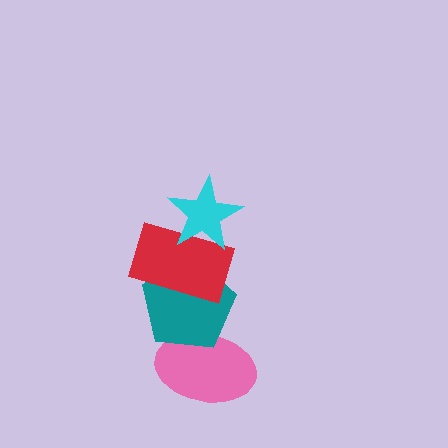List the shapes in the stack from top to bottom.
From top to bottom: the cyan star, the red rectangle, the teal pentagon, the pink ellipse.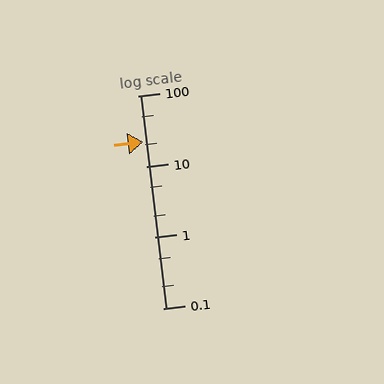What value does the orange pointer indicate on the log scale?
The pointer indicates approximately 22.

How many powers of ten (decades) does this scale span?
The scale spans 3 decades, from 0.1 to 100.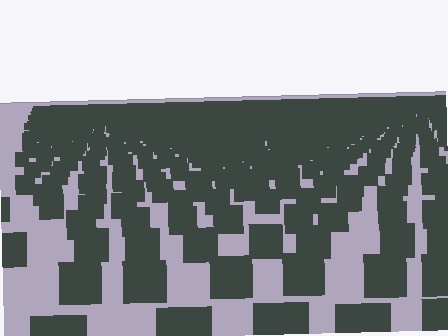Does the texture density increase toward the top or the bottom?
Density increases toward the top.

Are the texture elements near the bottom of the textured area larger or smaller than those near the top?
Larger. Near the bottom, elements are closer to the viewer and appear at a bigger on-screen size.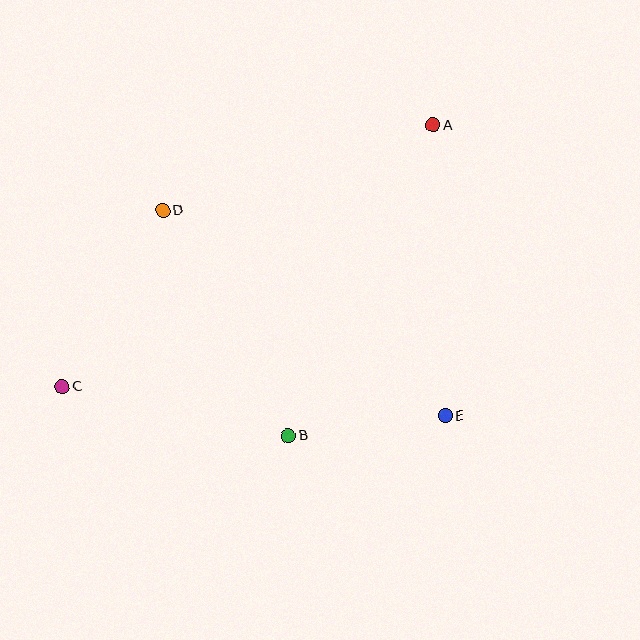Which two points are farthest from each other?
Points A and C are farthest from each other.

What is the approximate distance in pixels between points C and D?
The distance between C and D is approximately 203 pixels.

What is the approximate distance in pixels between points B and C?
The distance between B and C is approximately 231 pixels.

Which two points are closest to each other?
Points B and E are closest to each other.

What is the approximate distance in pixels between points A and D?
The distance between A and D is approximately 284 pixels.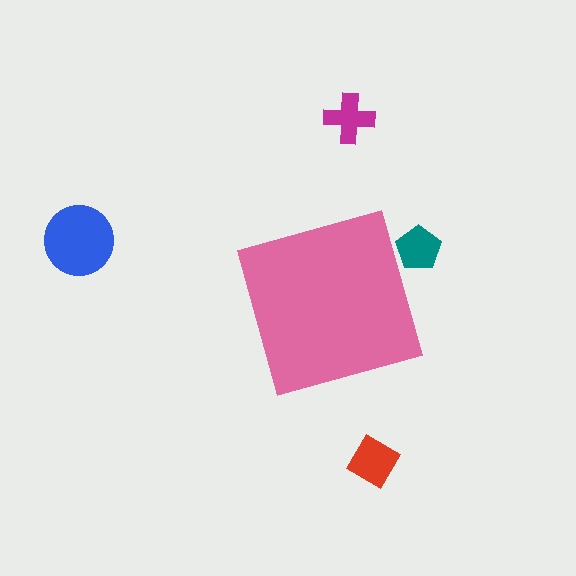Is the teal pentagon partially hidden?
Yes, the teal pentagon is partially hidden behind the pink diamond.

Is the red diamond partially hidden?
No, the red diamond is fully visible.